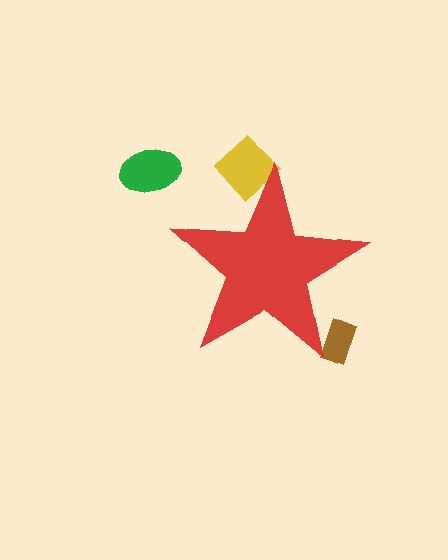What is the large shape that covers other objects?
A red star.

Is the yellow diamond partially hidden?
Yes, the yellow diamond is partially hidden behind the red star.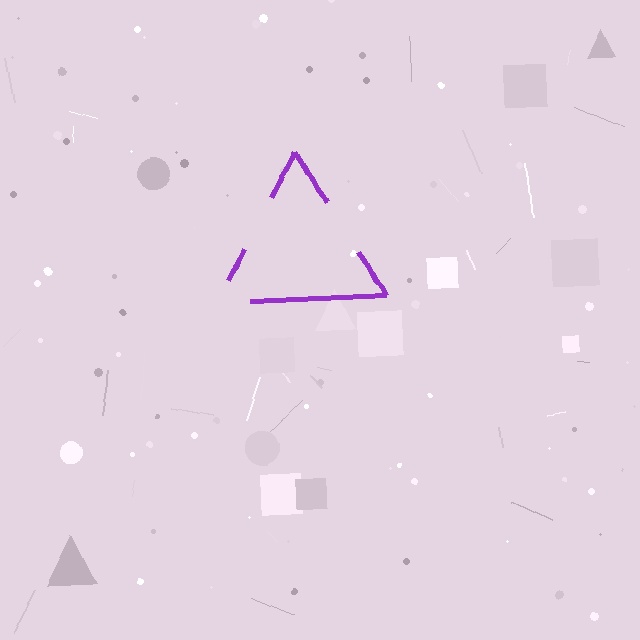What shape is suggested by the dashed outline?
The dashed outline suggests a triangle.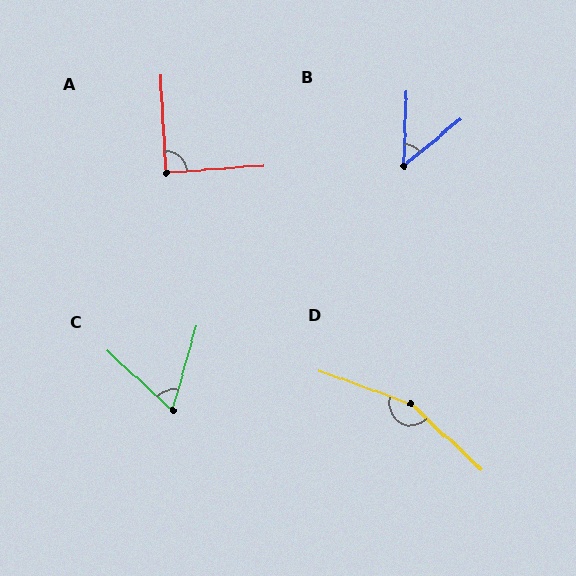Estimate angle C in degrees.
Approximately 63 degrees.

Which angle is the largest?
D, at approximately 157 degrees.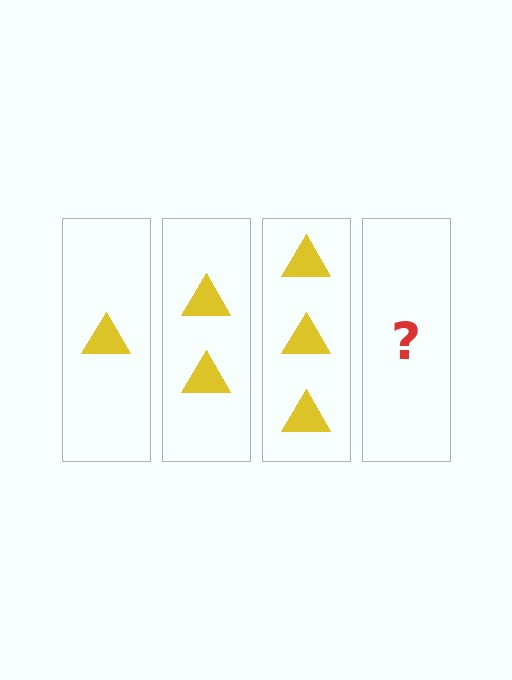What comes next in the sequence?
The next element should be 4 triangles.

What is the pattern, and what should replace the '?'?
The pattern is that each step adds one more triangle. The '?' should be 4 triangles.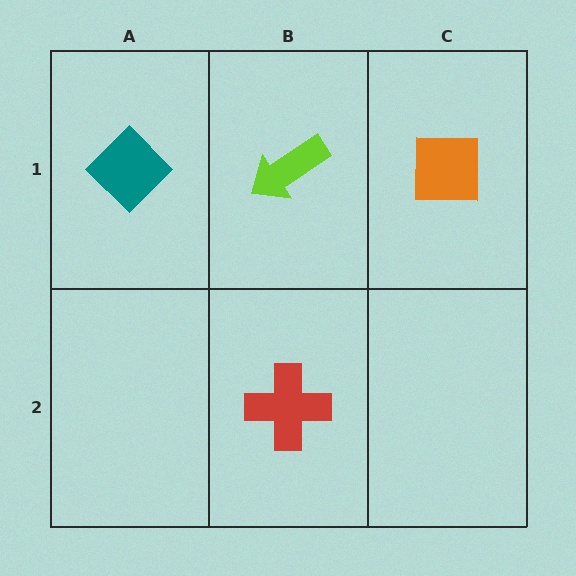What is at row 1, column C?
An orange square.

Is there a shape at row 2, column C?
No, that cell is empty.